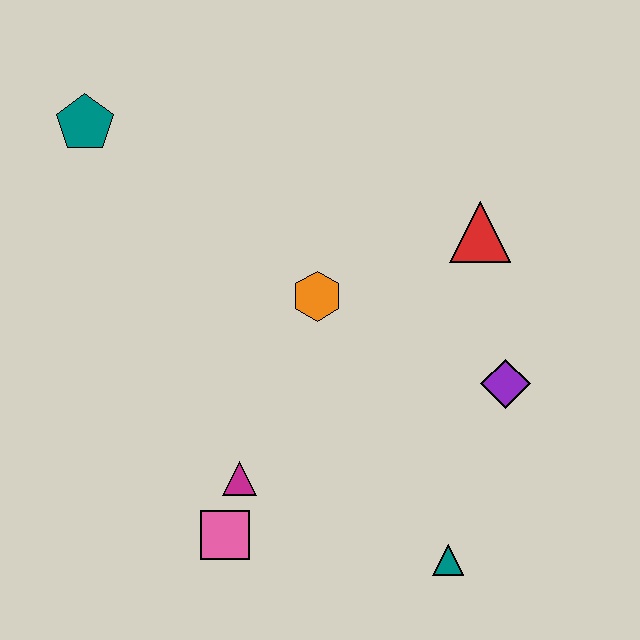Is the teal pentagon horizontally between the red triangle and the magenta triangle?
No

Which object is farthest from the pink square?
The teal pentagon is farthest from the pink square.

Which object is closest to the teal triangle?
The purple diamond is closest to the teal triangle.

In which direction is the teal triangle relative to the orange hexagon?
The teal triangle is below the orange hexagon.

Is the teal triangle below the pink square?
Yes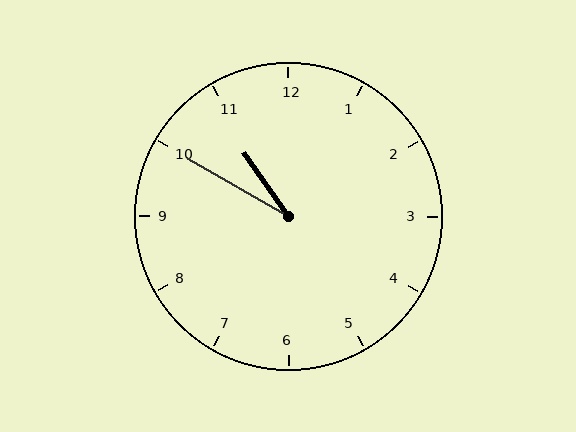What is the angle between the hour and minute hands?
Approximately 25 degrees.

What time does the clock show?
10:50.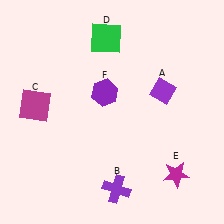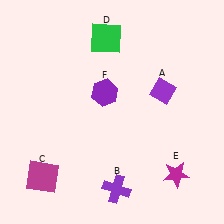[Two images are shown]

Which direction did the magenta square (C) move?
The magenta square (C) moved down.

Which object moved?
The magenta square (C) moved down.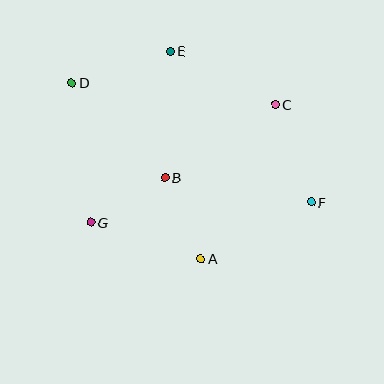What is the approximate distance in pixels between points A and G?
The distance between A and G is approximately 116 pixels.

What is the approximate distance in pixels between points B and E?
The distance between B and E is approximately 127 pixels.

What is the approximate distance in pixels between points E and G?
The distance between E and G is approximately 189 pixels.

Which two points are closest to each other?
Points B and G are closest to each other.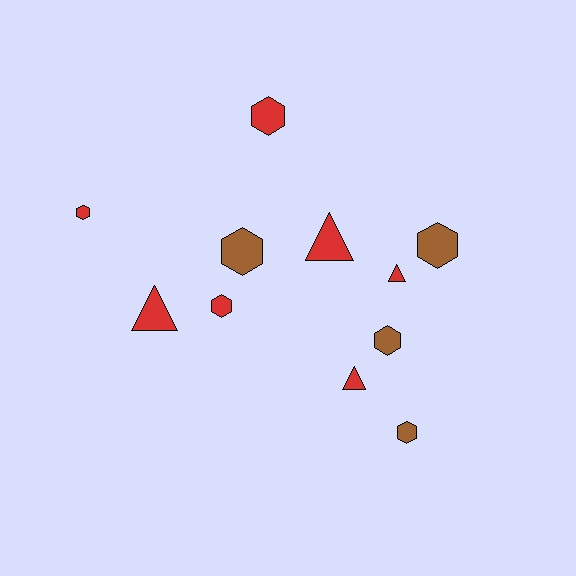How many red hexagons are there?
There are 3 red hexagons.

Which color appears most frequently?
Red, with 7 objects.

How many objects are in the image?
There are 11 objects.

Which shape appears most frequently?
Hexagon, with 7 objects.